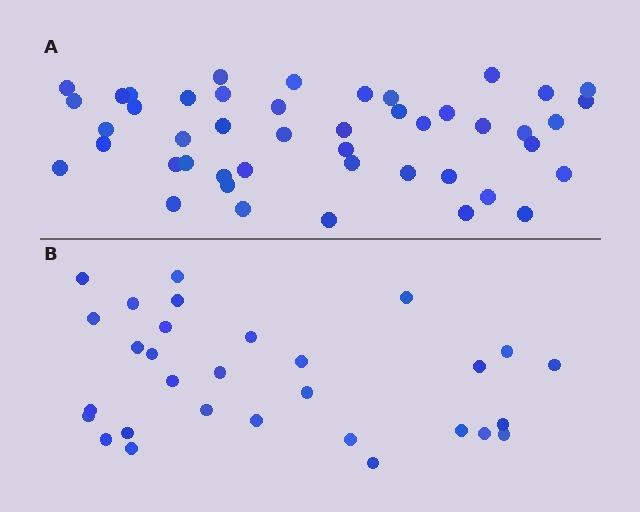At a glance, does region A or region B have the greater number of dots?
Region A (the top region) has more dots.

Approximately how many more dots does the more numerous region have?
Region A has approximately 15 more dots than region B.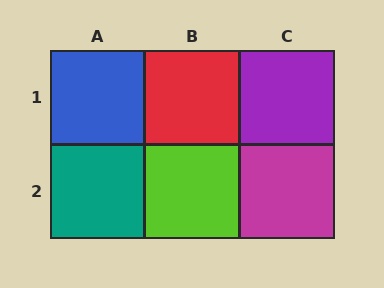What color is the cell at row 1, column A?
Blue.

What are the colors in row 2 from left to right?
Teal, lime, magenta.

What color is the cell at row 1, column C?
Purple.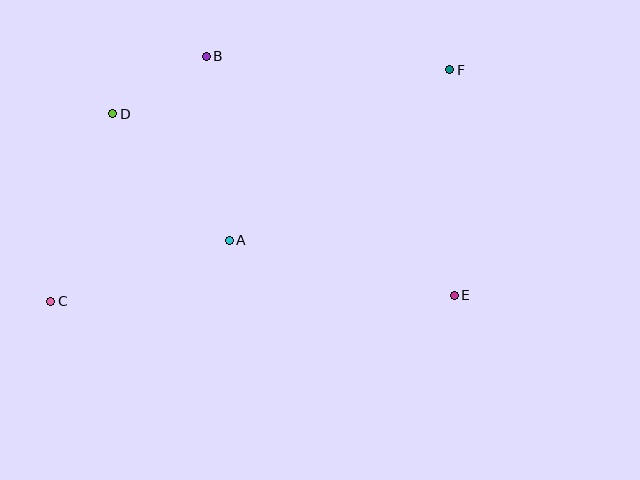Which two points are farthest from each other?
Points C and F are farthest from each other.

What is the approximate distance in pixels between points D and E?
The distance between D and E is approximately 387 pixels.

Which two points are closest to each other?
Points B and D are closest to each other.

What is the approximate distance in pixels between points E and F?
The distance between E and F is approximately 226 pixels.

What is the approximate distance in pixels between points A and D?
The distance between A and D is approximately 172 pixels.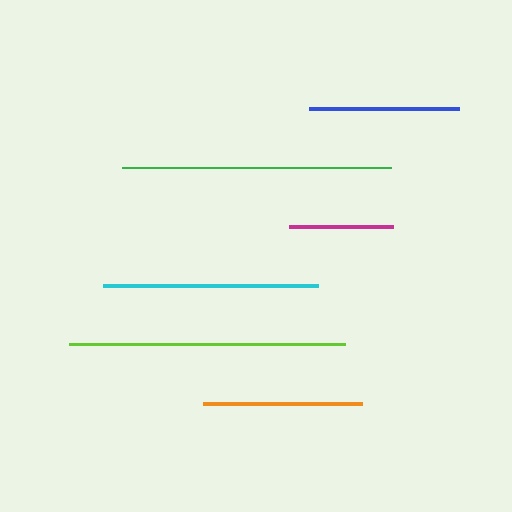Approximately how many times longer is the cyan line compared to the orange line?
The cyan line is approximately 1.4 times the length of the orange line.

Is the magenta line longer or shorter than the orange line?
The orange line is longer than the magenta line.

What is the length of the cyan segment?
The cyan segment is approximately 216 pixels long.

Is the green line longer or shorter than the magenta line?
The green line is longer than the magenta line.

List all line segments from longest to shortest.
From longest to shortest: lime, green, cyan, orange, blue, magenta.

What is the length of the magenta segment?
The magenta segment is approximately 104 pixels long.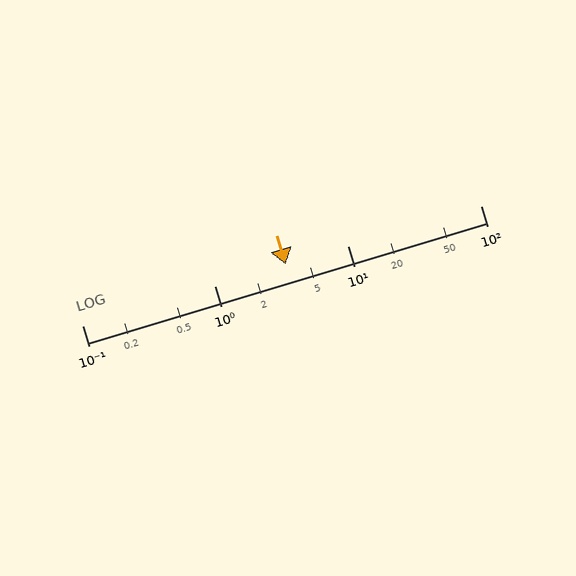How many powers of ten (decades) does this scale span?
The scale spans 3 decades, from 0.1 to 100.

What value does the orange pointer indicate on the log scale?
The pointer indicates approximately 3.4.